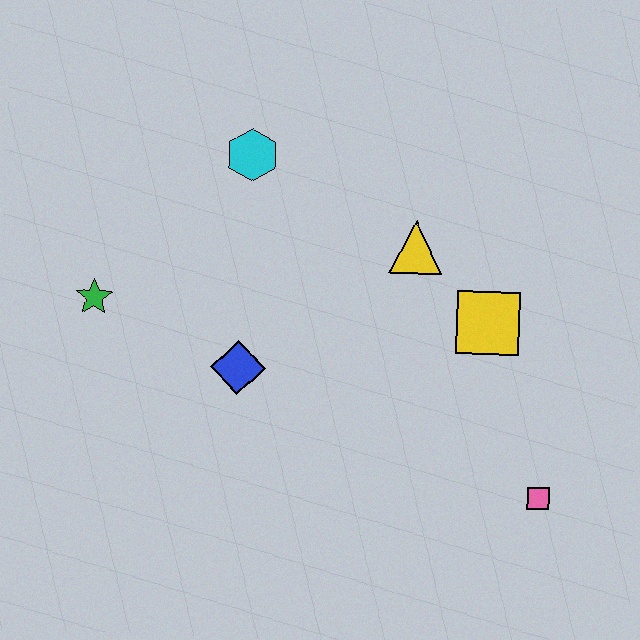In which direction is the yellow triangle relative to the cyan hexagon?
The yellow triangle is to the right of the cyan hexagon.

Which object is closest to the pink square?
The yellow square is closest to the pink square.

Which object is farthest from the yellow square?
The green star is farthest from the yellow square.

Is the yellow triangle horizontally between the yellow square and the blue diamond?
Yes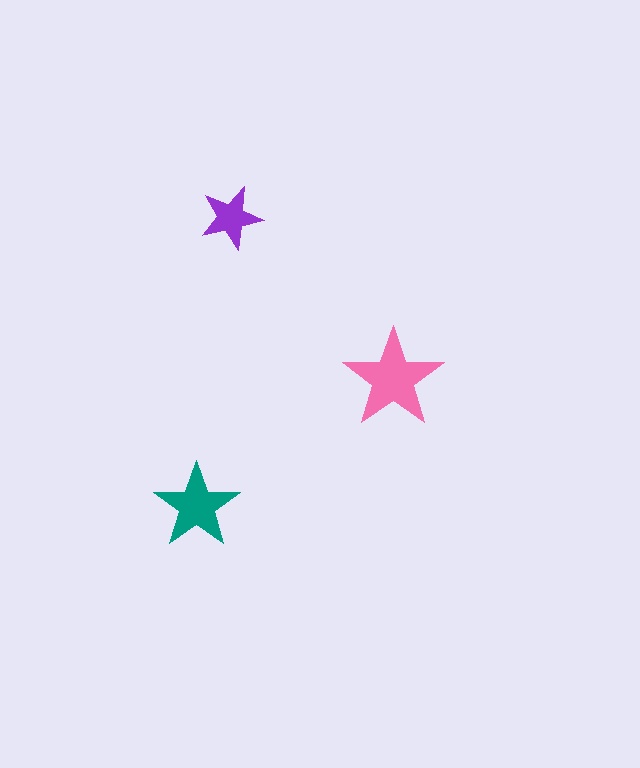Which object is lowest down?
The teal star is bottommost.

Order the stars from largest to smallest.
the pink one, the teal one, the purple one.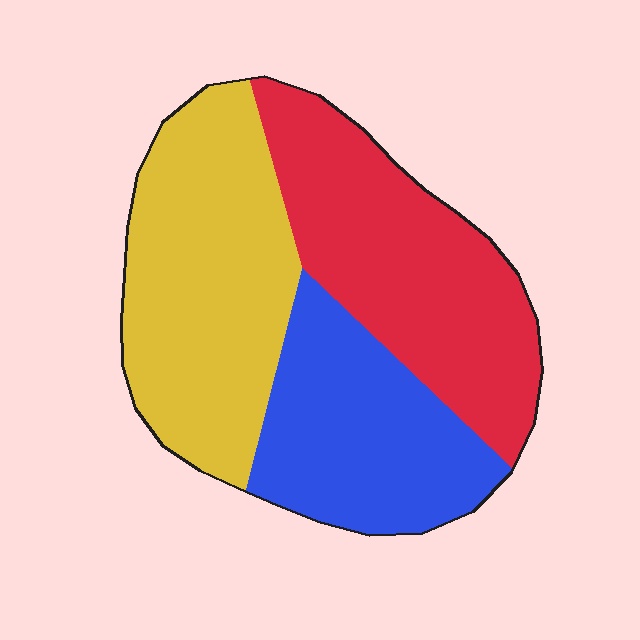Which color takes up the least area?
Blue, at roughly 25%.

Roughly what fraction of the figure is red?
Red covers roughly 35% of the figure.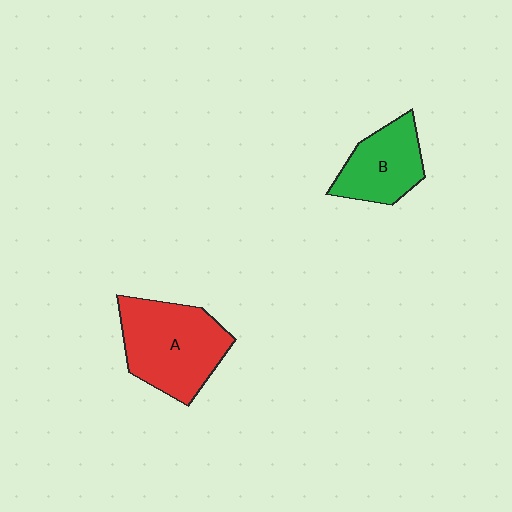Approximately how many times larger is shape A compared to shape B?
Approximately 1.5 times.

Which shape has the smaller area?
Shape B (green).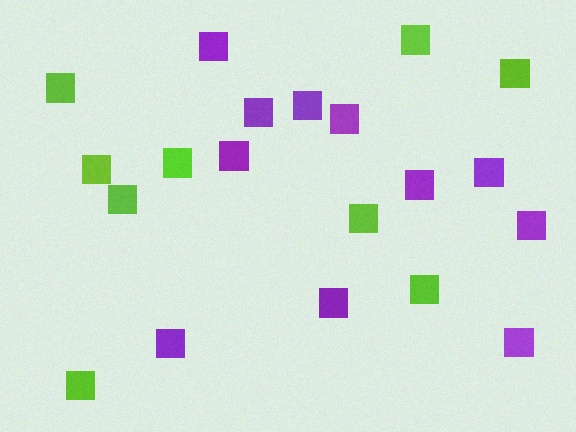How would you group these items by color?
There are 2 groups: one group of lime squares (9) and one group of purple squares (11).